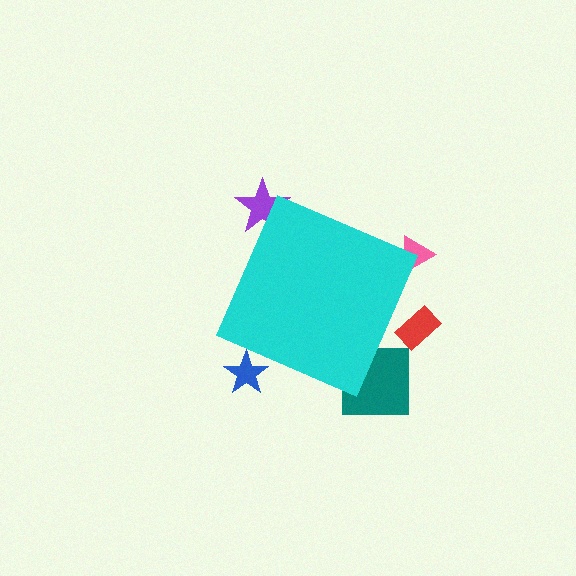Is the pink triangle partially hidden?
Yes, the pink triangle is partially hidden behind the cyan diamond.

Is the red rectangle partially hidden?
Yes, the red rectangle is partially hidden behind the cyan diamond.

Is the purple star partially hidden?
Yes, the purple star is partially hidden behind the cyan diamond.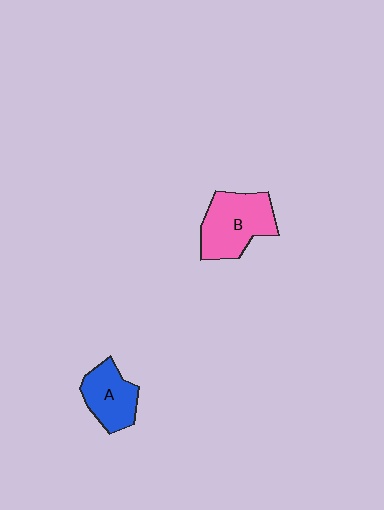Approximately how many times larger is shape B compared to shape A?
Approximately 1.4 times.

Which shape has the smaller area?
Shape A (blue).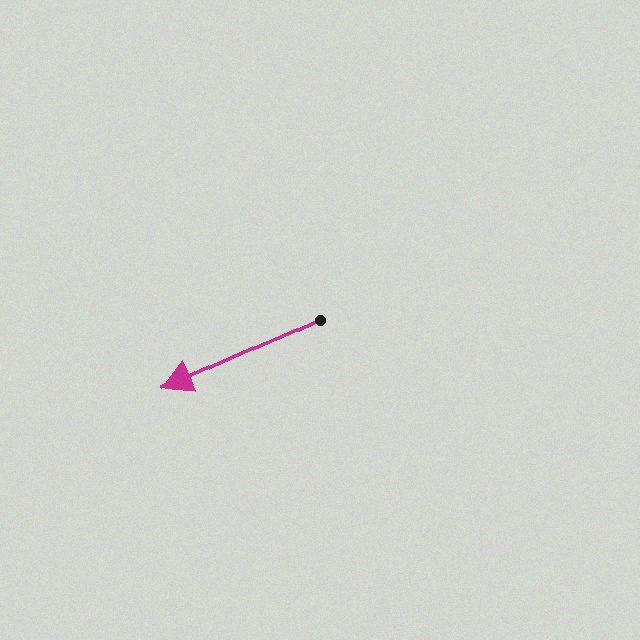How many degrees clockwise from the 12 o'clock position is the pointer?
Approximately 245 degrees.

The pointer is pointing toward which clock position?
Roughly 8 o'clock.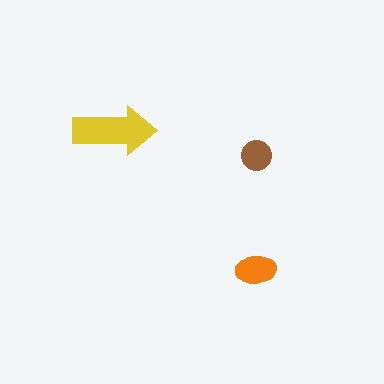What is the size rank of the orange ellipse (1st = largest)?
2nd.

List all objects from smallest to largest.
The brown circle, the orange ellipse, the yellow arrow.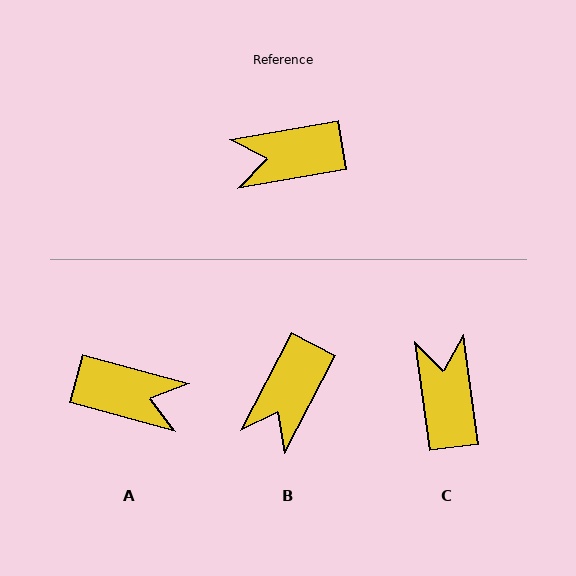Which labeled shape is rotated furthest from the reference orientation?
A, about 155 degrees away.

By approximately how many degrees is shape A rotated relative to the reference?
Approximately 155 degrees counter-clockwise.